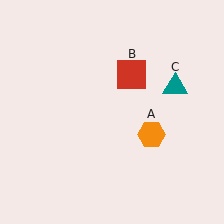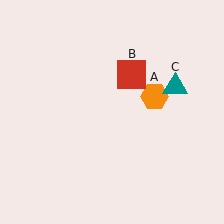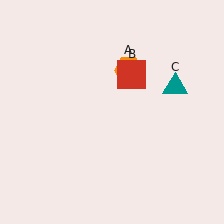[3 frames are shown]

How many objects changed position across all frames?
1 object changed position: orange hexagon (object A).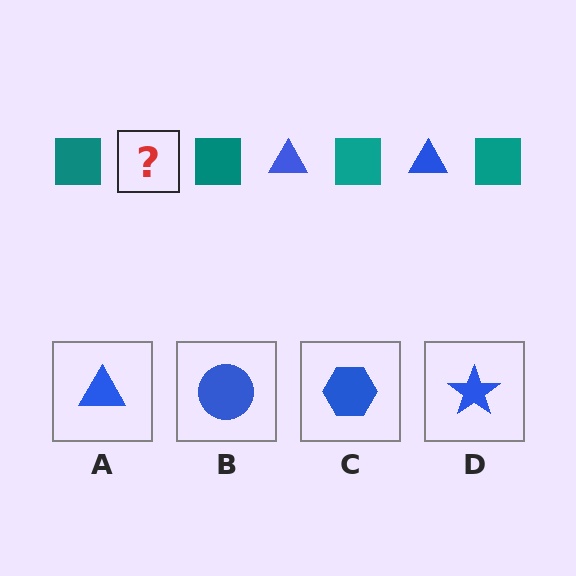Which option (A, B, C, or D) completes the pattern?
A.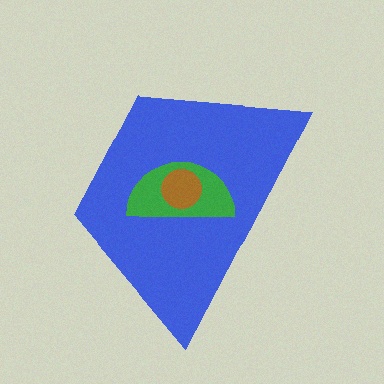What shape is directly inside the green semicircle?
The brown circle.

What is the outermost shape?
The blue trapezoid.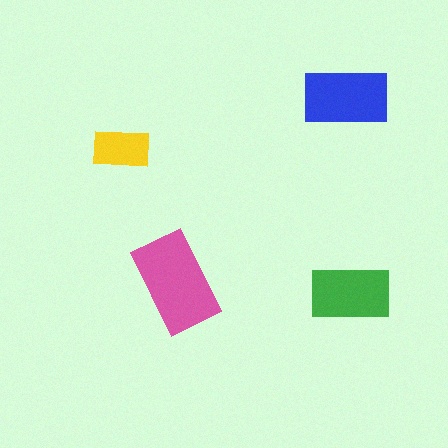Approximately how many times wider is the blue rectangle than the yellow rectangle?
About 1.5 times wider.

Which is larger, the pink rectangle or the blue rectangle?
The pink one.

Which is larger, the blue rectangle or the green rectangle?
The blue one.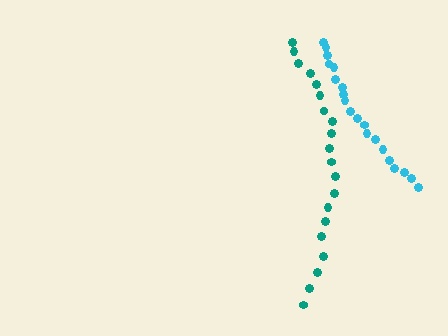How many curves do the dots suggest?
There are 2 distinct paths.